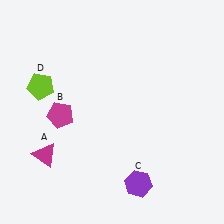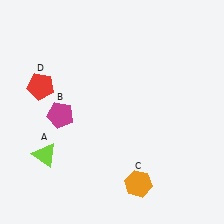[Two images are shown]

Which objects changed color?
A changed from magenta to lime. C changed from purple to orange. D changed from lime to red.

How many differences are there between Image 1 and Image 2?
There are 3 differences between the two images.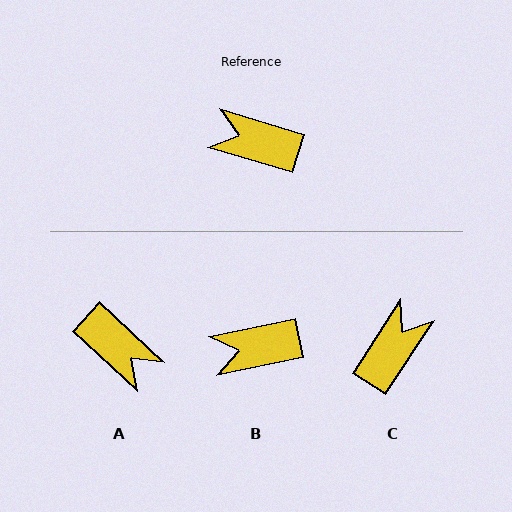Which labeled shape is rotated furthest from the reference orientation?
A, about 154 degrees away.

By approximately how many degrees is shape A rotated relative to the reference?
Approximately 154 degrees counter-clockwise.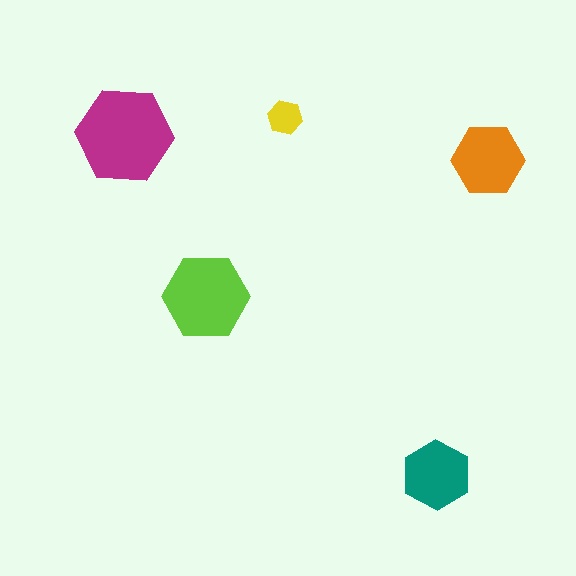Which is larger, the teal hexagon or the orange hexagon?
The orange one.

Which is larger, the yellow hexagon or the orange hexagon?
The orange one.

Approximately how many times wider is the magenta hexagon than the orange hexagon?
About 1.5 times wider.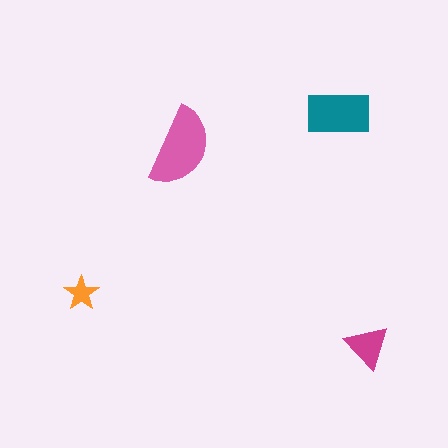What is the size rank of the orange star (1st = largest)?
4th.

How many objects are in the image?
There are 4 objects in the image.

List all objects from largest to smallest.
The pink semicircle, the teal rectangle, the magenta triangle, the orange star.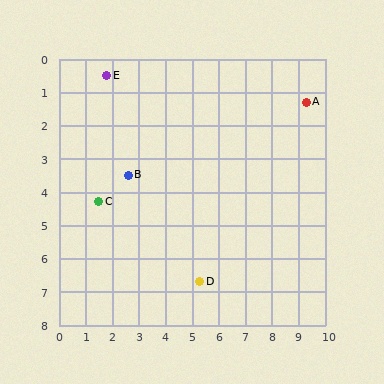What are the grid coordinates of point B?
Point B is at approximately (2.6, 3.5).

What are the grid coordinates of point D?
Point D is at approximately (5.3, 6.7).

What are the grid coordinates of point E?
Point E is at approximately (1.8, 0.5).